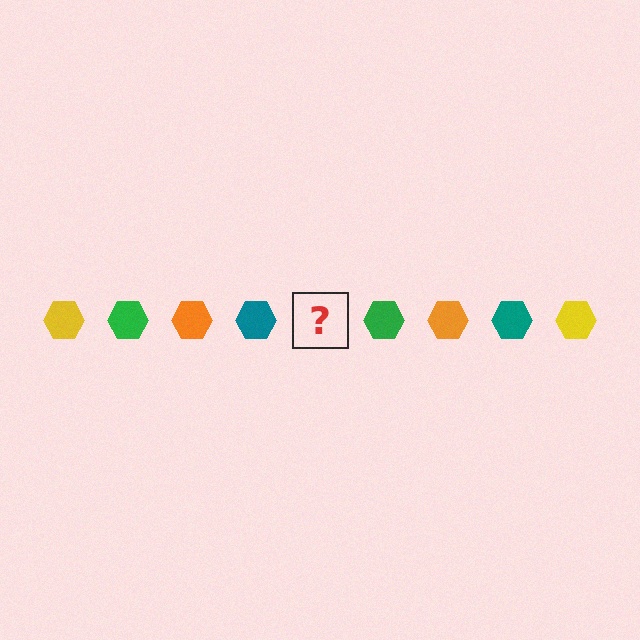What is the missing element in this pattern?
The missing element is a yellow hexagon.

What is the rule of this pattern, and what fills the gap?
The rule is that the pattern cycles through yellow, green, orange, teal hexagons. The gap should be filled with a yellow hexagon.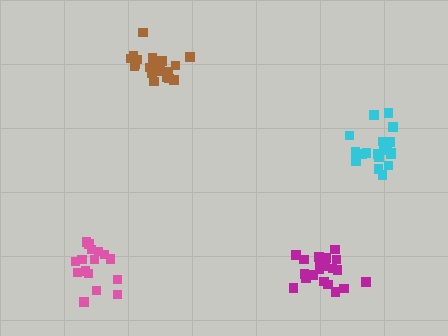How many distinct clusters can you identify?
There are 4 distinct clusters.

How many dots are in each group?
Group 1: 20 dots, Group 2: 21 dots, Group 3: 20 dots, Group 4: 16 dots (77 total).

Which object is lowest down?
The magenta cluster is bottommost.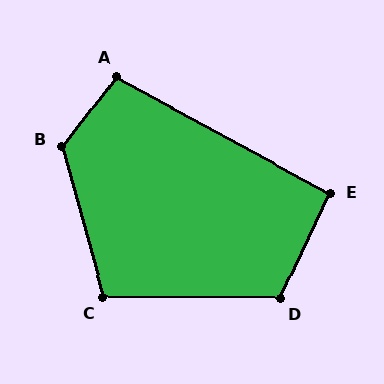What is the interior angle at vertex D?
Approximately 115 degrees (obtuse).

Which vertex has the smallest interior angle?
E, at approximately 93 degrees.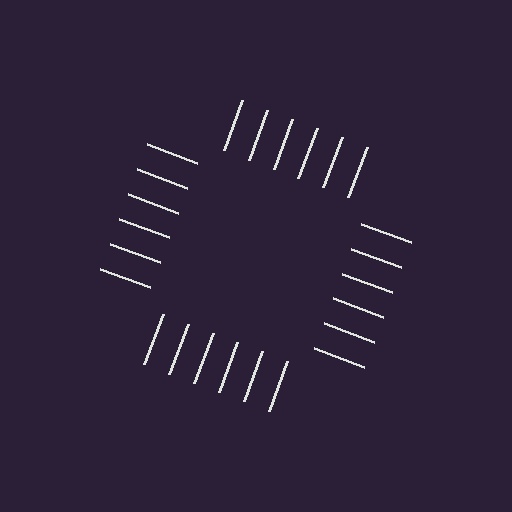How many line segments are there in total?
24 — 6 along each of the 4 edges.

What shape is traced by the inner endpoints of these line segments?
An illusory square — the line segments terminate on its edges but no continuous stroke is drawn.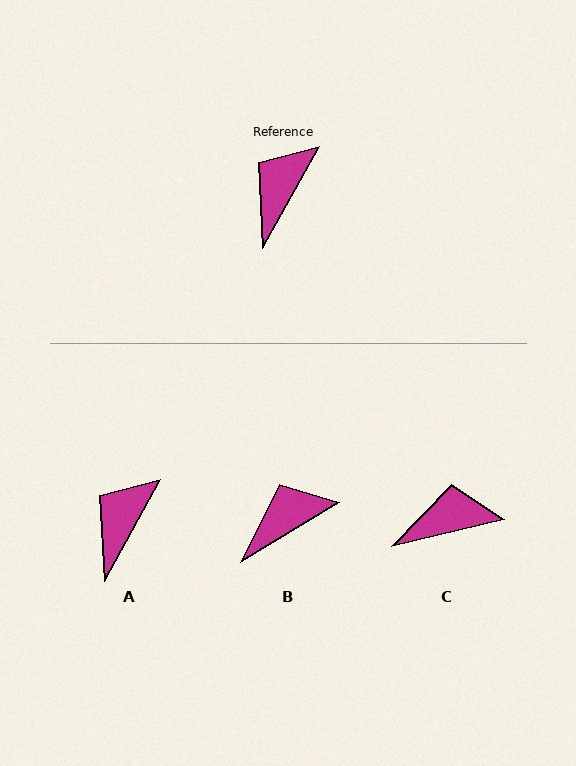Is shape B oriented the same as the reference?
No, it is off by about 30 degrees.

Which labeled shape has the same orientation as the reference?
A.